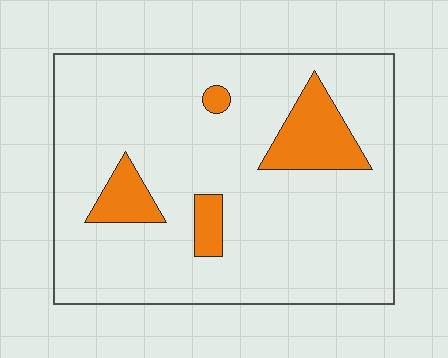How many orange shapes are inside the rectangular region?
4.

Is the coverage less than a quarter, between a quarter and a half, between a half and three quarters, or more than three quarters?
Less than a quarter.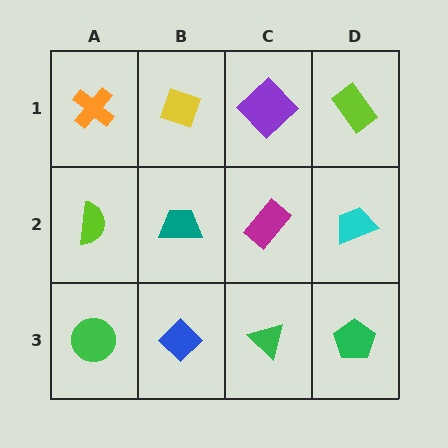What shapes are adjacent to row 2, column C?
A purple diamond (row 1, column C), a green triangle (row 3, column C), a teal trapezoid (row 2, column B), a cyan trapezoid (row 2, column D).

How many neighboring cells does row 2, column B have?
4.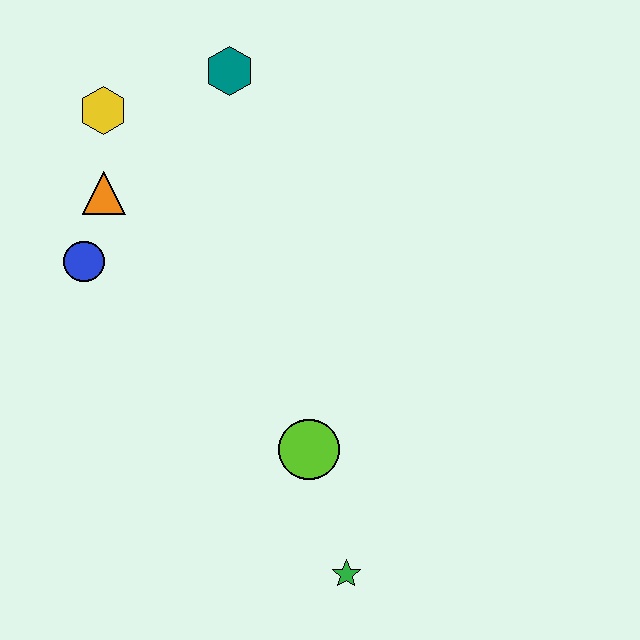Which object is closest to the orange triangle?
The blue circle is closest to the orange triangle.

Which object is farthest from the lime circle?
The yellow hexagon is farthest from the lime circle.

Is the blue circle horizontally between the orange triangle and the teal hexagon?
No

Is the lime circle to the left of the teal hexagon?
No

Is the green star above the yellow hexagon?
No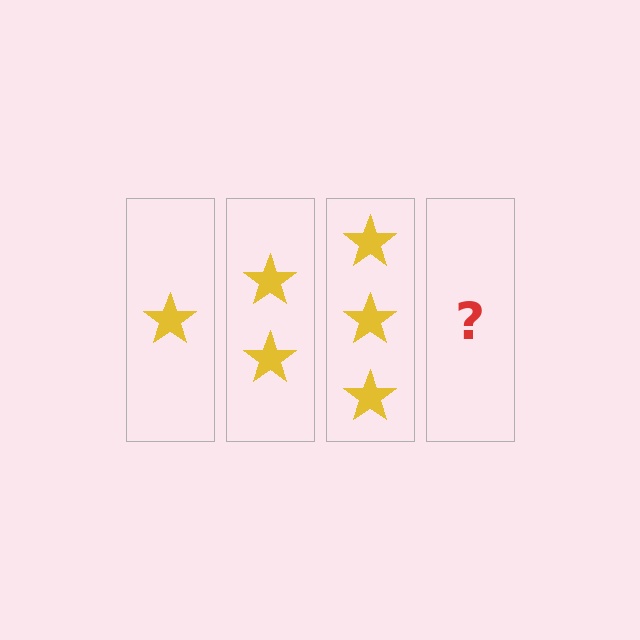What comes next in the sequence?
The next element should be 4 stars.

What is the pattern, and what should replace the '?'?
The pattern is that each step adds one more star. The '?' should be 4 stars.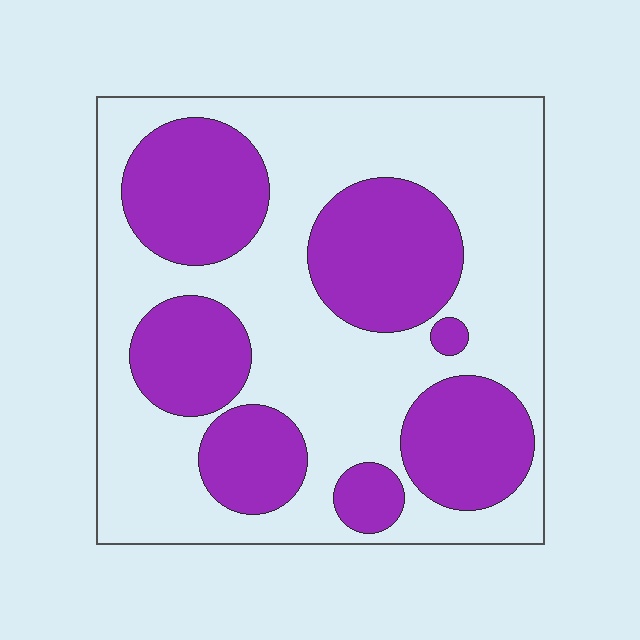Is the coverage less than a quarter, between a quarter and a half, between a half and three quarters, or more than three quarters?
Between a quarter and a half.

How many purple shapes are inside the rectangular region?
7.